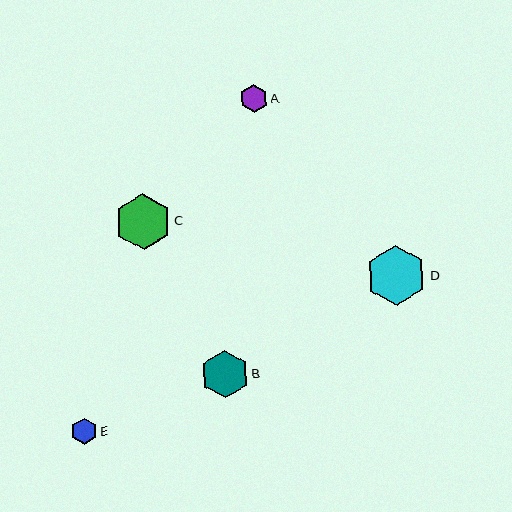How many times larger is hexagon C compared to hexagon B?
Hexagon C is approximately 1.2 times the size of hexagon B.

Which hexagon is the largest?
Hexagon D is the largest with a size of approximately 60 pixels.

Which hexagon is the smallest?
Hexagon E is the smallest with a size of approximately 26 pixels.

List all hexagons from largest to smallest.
From largest to smallest: D, C, B, A, E.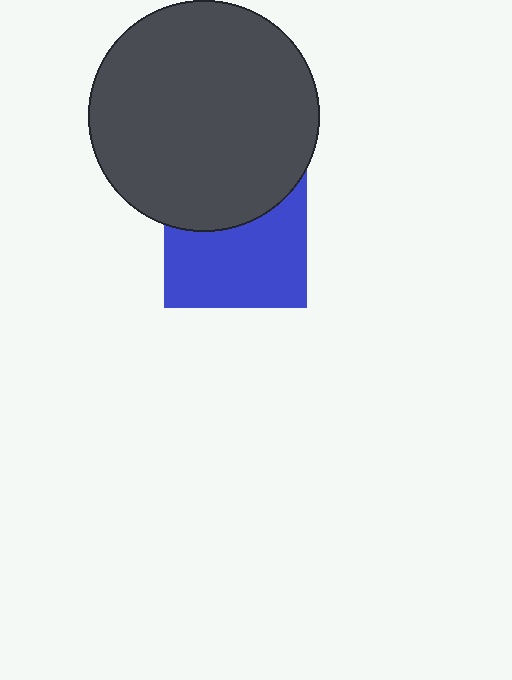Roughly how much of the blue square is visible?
About half of it is visible (roughly 62%).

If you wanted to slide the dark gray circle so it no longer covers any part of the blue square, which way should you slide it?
Slide it up — that is the most direct way to separate the two shapes.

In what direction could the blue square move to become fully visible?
The blue square could move down. That would shift it out from behind the dark gray circle entirely.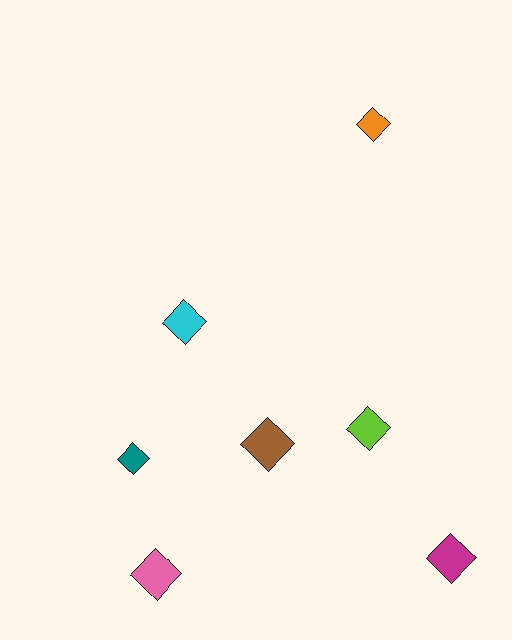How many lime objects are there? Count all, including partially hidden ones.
There is 1 lime object.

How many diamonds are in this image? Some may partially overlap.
There are 7 diamonds.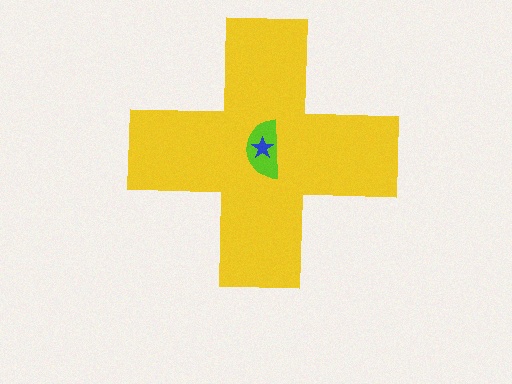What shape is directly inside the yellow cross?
The lime semicircle.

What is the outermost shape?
The yellow cross.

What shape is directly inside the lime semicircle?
The blue star.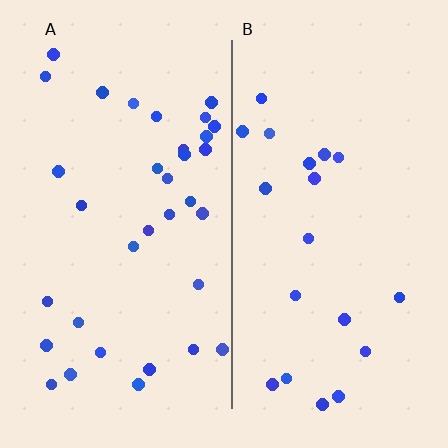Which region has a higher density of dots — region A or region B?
A (the left).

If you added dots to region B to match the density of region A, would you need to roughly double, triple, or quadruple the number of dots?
Approximately double.